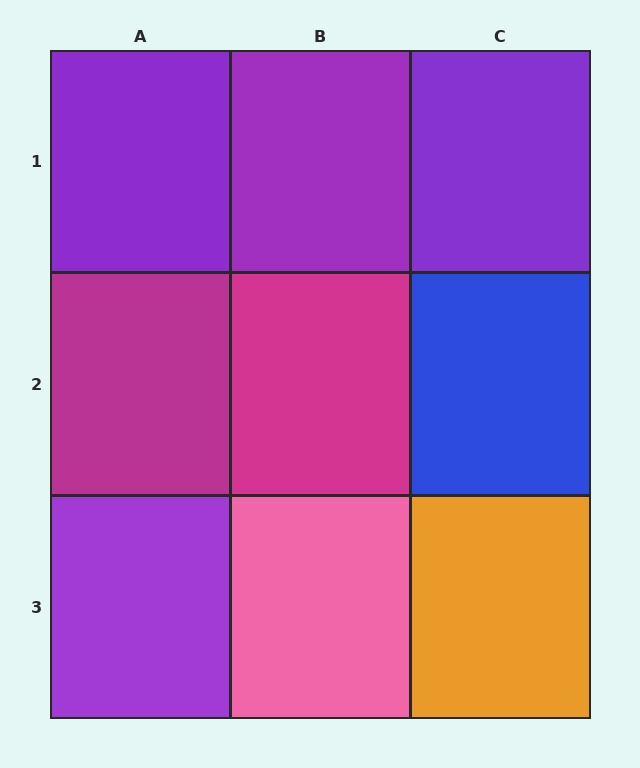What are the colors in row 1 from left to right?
Purple, purple, purple.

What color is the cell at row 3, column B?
Pink.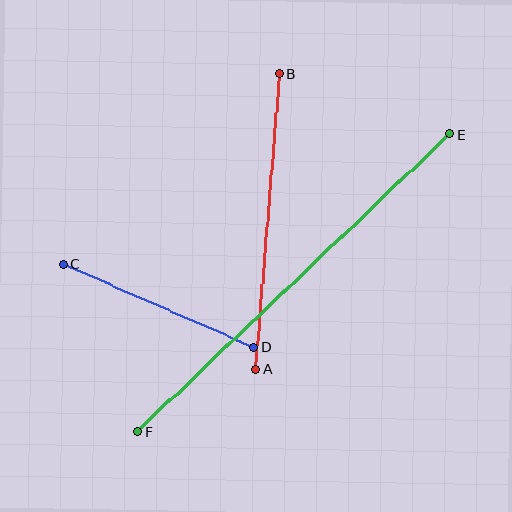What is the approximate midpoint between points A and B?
The midpoint is at approximately (268, 221) pixels.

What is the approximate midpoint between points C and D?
The midpoint is at approximately (159, 306) pixels.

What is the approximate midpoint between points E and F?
The midpoint is at approximately (294, 283) pixels.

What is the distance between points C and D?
The distance is approximately 209 pixels.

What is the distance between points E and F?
The distance is approximately 432 pixels.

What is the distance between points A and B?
The distance is approximately 297 pixels.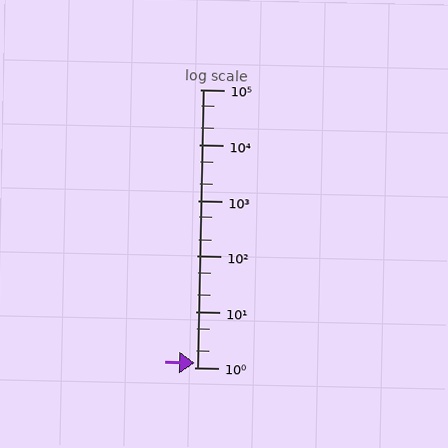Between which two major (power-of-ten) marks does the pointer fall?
The pointer is between 1 and 10.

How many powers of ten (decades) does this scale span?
The scale spans 5 decades, from 1 to 100000.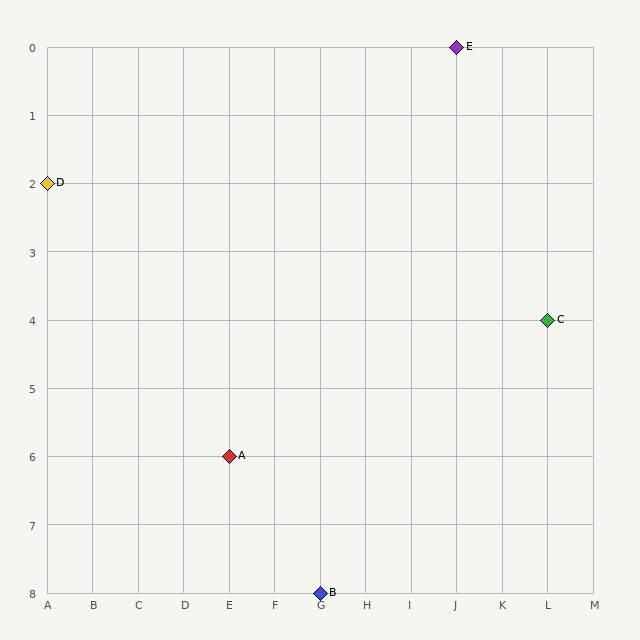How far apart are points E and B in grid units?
Points E and B are 3 columns and 8 rows apart (about 8.5 grid units diagonally).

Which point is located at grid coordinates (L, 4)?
Point C is at (L, 4).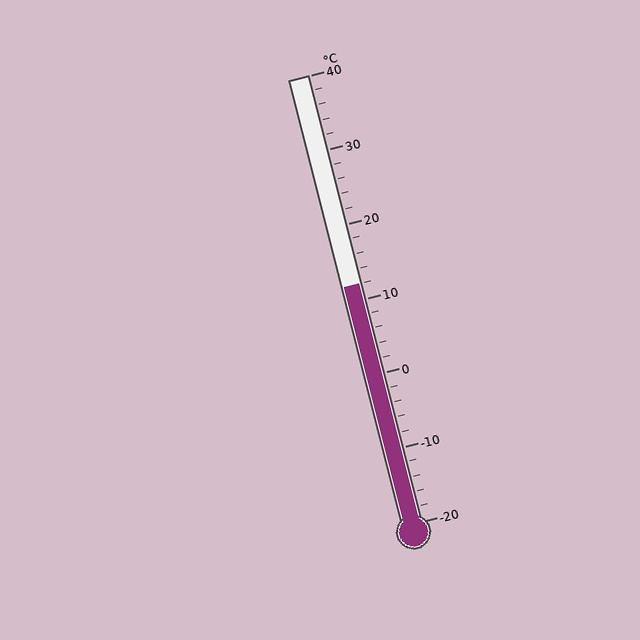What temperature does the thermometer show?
The thermometer shows approximately 12°C.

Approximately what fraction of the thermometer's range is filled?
The thermometer is filled to approximately 55% of its range.